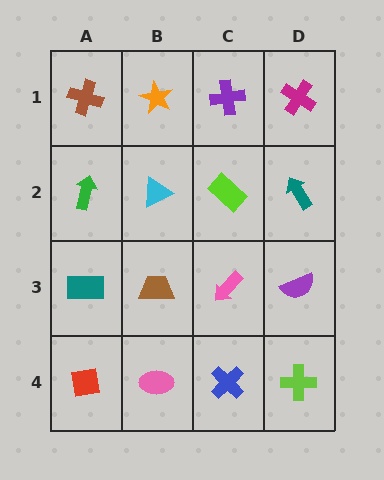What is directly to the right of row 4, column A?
A pink ellipse.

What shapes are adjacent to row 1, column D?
A teal arrow (row 2, column D), a purple cross (row 1, column C).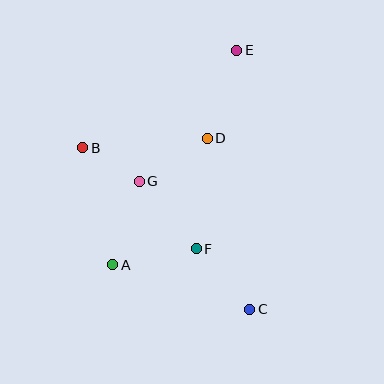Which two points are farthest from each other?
Points C and E are farthest from each other.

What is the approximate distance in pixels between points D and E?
The distance between D and E is approximately 93 pixels.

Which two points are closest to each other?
Points B and G are closest to each other.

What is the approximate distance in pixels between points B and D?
The distance between B and D is approximately 125 pixels.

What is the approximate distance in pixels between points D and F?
The distance between D and F is approximately 111 pixels.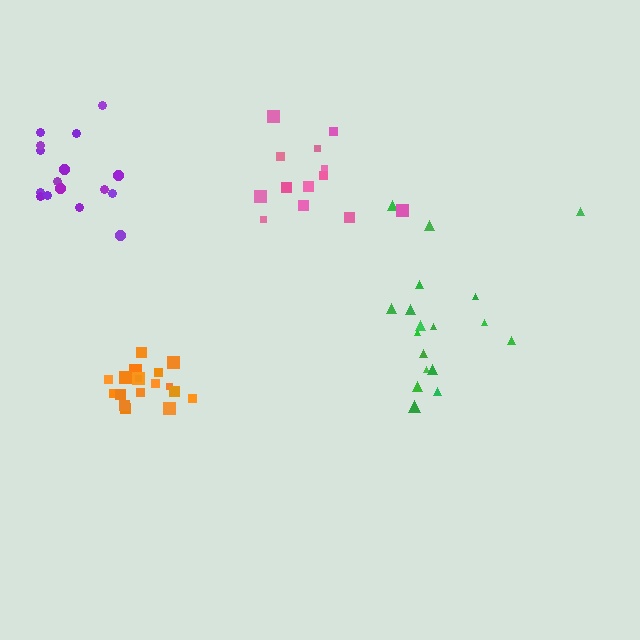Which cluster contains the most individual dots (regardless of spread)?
Orange (18).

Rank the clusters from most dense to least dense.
orange, purple, pink, green.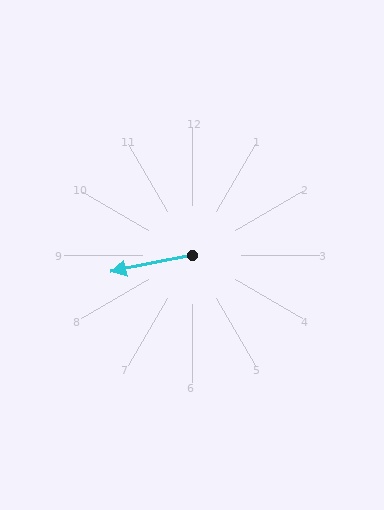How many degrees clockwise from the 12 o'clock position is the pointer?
Approximately 259 degrees.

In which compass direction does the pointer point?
West.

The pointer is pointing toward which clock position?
Roughly 9 o'clock.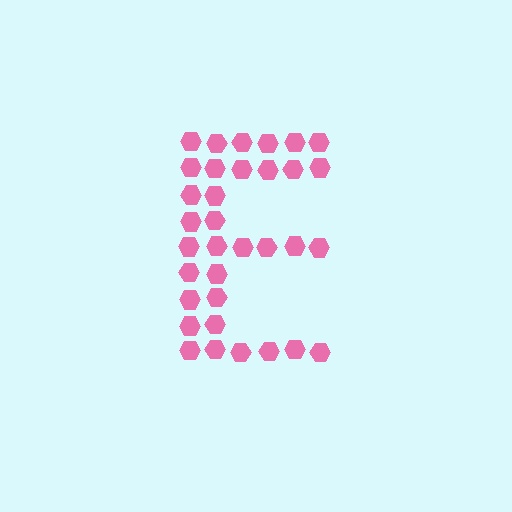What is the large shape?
The large shape is the letter E.